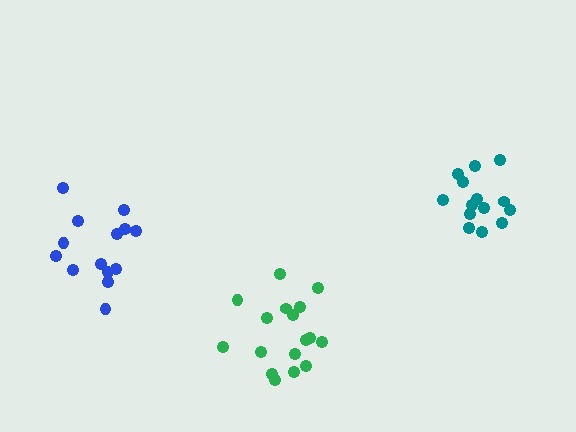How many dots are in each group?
Group 1: 14 dots, Group 2: 17 dots, Group 3: 14 dots (45 total).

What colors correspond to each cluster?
The clusters are colored: blue, green, teal.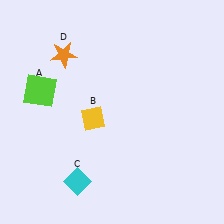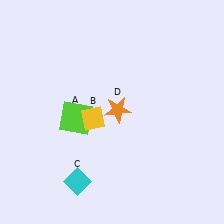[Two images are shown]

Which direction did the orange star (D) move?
The orange star (D) moved down.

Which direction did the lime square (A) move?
The lime square (A) moved right.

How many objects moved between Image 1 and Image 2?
2 objects moved between the two images.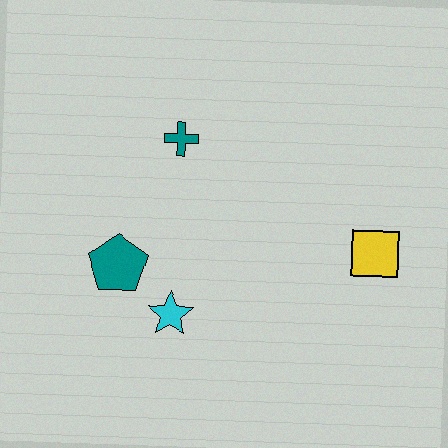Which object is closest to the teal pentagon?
The cyan star is closest to the teal pentagon.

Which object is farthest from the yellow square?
The teal pentagon is farthest from the yellow square.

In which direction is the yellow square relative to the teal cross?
The yellow square is to the right of the teal cross.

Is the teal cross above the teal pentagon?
Yes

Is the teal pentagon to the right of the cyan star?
No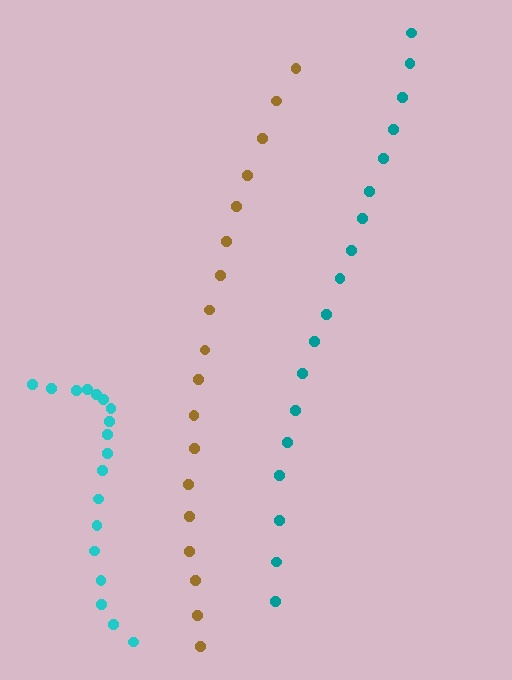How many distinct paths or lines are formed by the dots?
There are 3 distinct paths.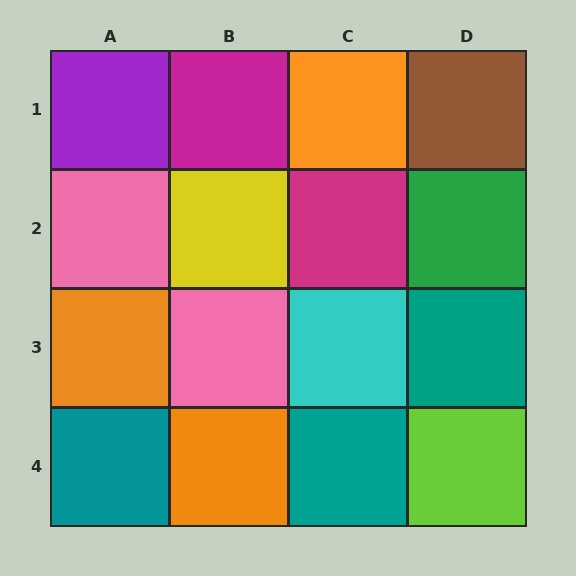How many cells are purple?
1 cell is purple.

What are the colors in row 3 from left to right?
Orange, pink, cyan, teal.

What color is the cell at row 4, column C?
Teal.